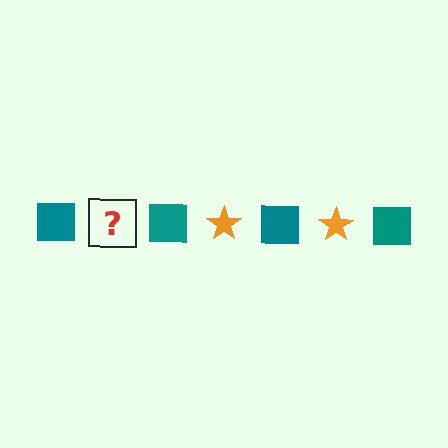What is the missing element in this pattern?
The missing element is an orange star.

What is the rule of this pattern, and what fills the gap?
The rule is that the pattern alternates between teal square and orange star. The gap should be filled with an orange star.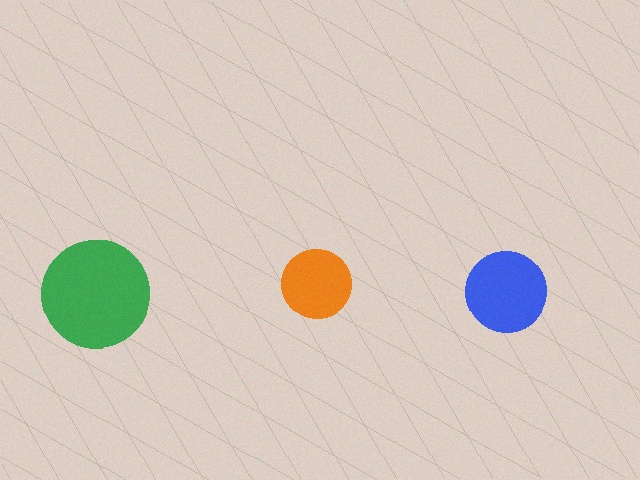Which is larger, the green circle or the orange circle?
The green one.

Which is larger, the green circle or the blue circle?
The green one.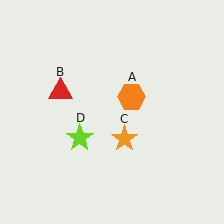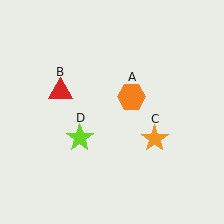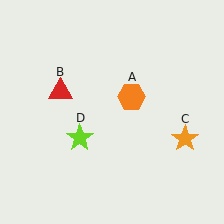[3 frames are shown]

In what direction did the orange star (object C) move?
The orange star (object C) moved right.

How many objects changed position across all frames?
1 object changed position: orange star (object C).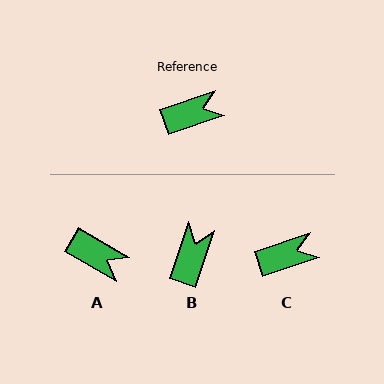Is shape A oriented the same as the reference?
No, it is off by about 49 degrees.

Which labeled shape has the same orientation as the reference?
C.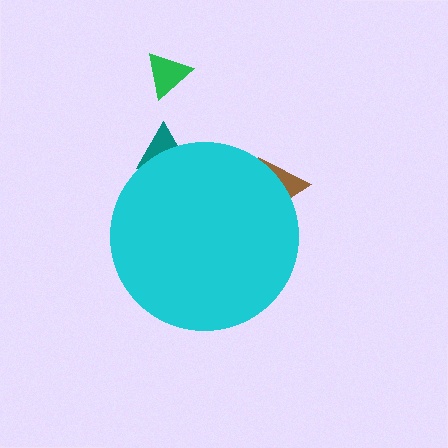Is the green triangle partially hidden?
No, the green triangle is fully visible.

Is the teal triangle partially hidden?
Yes, the teal triangle is partially hidden behind the cyan circle.